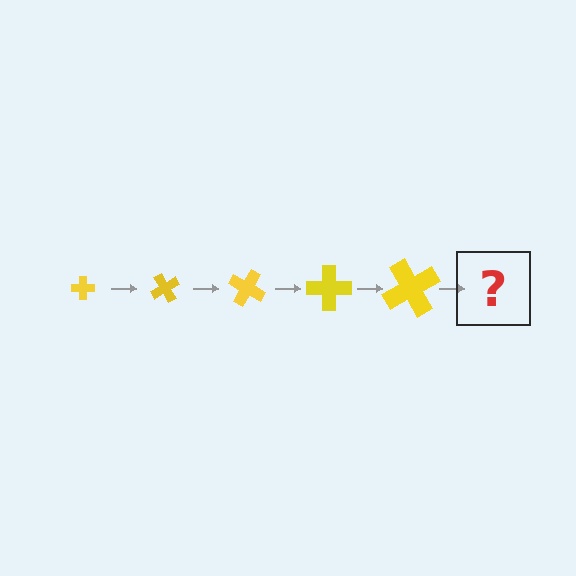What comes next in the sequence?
The next element should be a cross, larger than the previous one and rotated 300 degrees from the start.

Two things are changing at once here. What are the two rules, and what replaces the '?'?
The two rules are that the cross grows larger each step and it rotates 60 degrees each step. The '?' should be a cross, larger than the previous one and rotated 300 degrees from the start.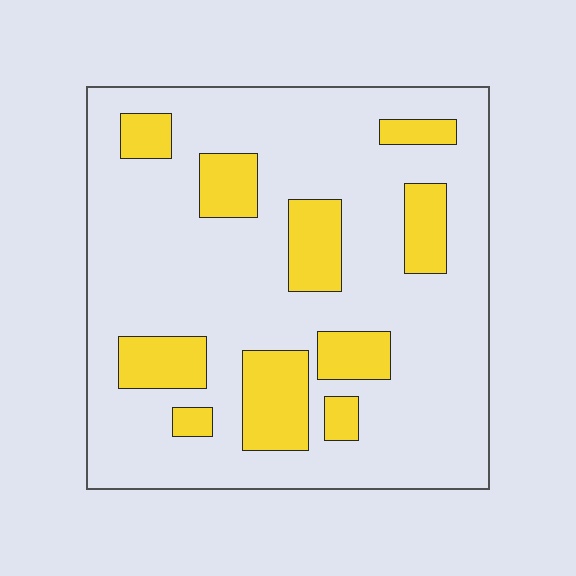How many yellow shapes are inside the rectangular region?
10.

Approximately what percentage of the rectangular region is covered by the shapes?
Approximately 20%.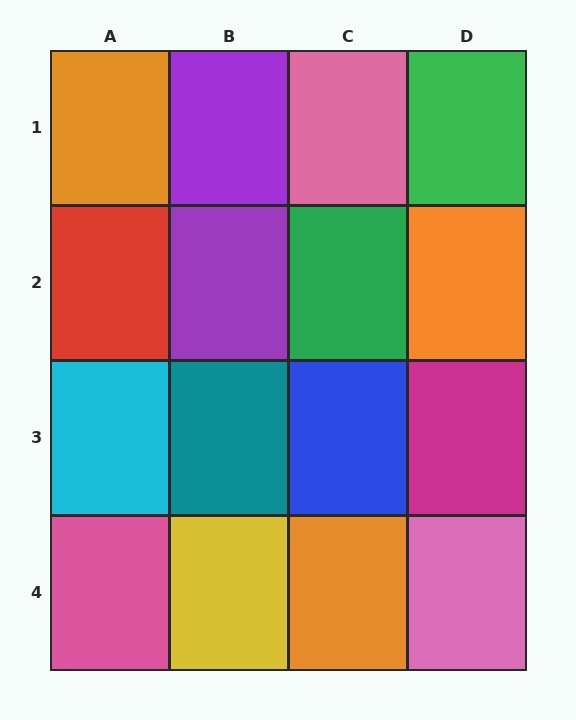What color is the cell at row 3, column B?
Teal.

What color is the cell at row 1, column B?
Purple.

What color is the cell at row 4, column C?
Orange.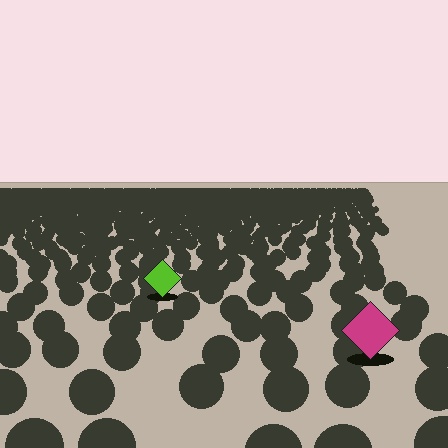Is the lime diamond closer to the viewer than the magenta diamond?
No. The magenta diamond is closer — you can tell from the texture gradient: the ground texture is coarser near it.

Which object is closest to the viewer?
The magenta diamond is closest. The texture marks near it are larger and more spread out.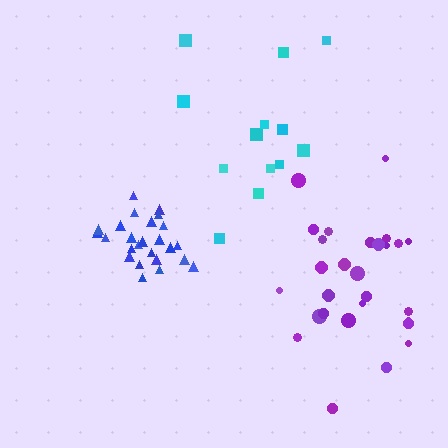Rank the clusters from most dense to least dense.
blue, purple, cyan.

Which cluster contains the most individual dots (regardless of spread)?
Purple (28).